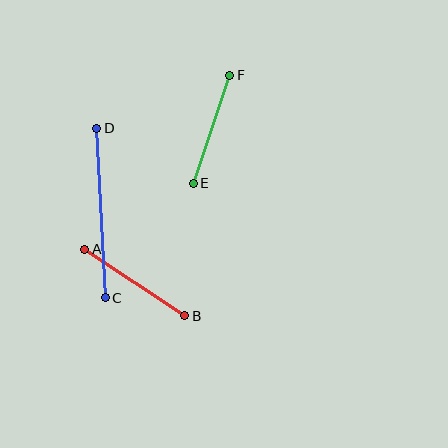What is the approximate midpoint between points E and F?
The midpoint is at approximately (212, 129) pixels.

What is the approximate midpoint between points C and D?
The midpoint is at approximately (101, 213) pixels.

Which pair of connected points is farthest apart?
Points C and D are farthest apart.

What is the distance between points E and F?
The distance is approximately 114 pixels.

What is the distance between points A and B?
The distance is approximately 120 pixels.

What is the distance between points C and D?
The distance is approximately 170 pixels.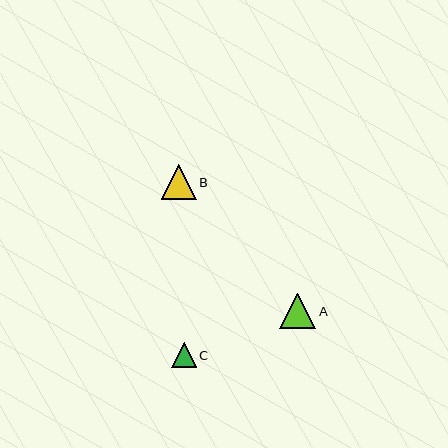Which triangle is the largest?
Triangle A is the largest with a size of approximately 36 pixels.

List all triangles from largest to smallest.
From largest to smallest: A, B, C.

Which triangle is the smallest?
Triangle C is the smallest with a size of approximately 25 pixels.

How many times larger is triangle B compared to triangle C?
Triangle B is approximately 1.4 times the size of triangle C.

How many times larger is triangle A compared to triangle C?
Triangle A is approximately 1.4 times the size of triangle C.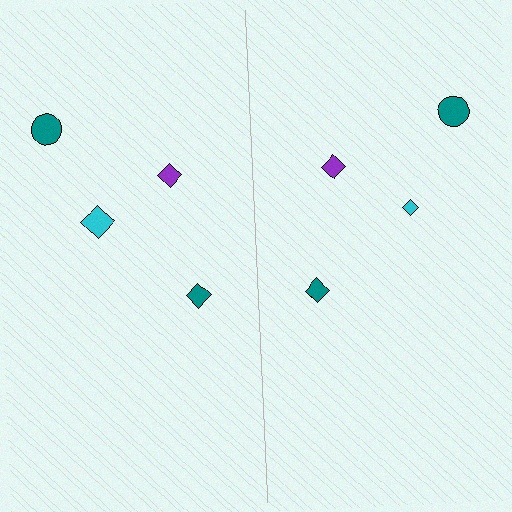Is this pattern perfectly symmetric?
No, the pattern is not perfectly symmetric. The cyan diamond on the right side has a different size than its mirror counterpart.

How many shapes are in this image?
There are 8 shapes in this image.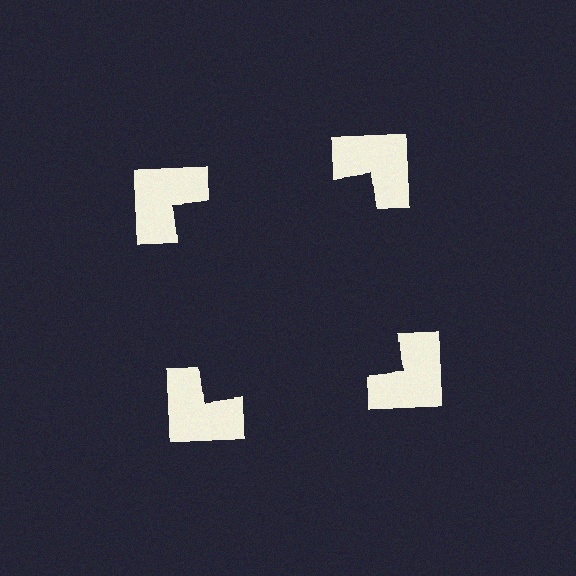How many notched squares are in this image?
There are 4 — one at each vertex of the illusory square.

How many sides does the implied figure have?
4 sides.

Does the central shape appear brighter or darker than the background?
It typically appears slightly darker than the background, even though no actual brightness change is drawn.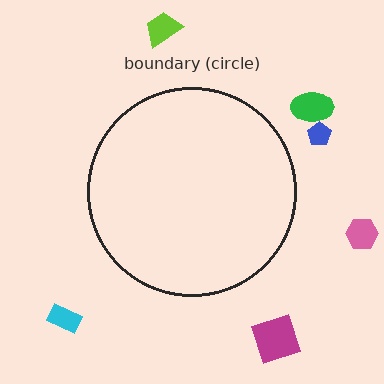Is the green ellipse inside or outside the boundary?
Outside.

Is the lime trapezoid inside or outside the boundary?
Outside.